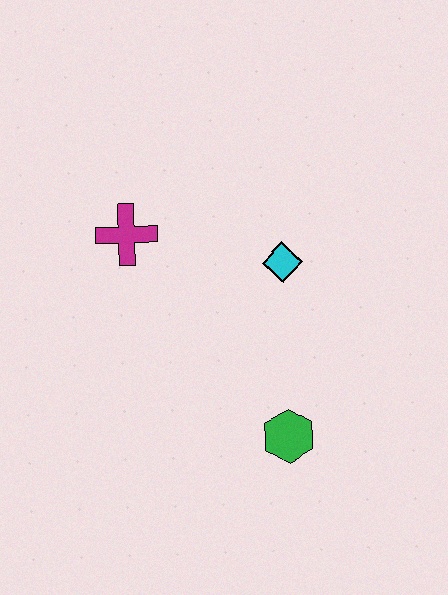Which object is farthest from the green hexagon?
The magenta cross is farthest from the green hexagon.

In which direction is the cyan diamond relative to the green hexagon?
The cyan diamond is above the green hexagon.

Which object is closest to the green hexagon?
The cyan diamond is closest to the green hexagon.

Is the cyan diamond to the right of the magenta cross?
Yes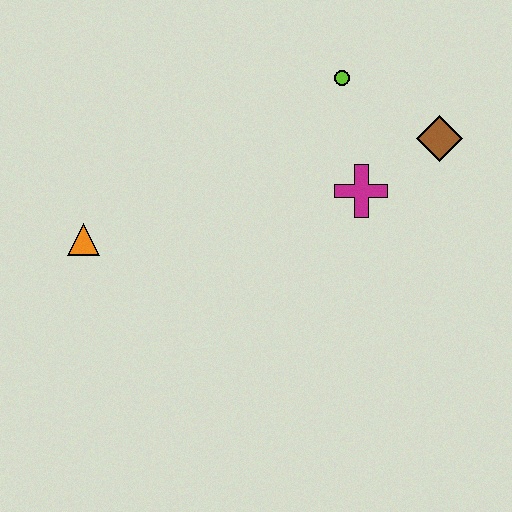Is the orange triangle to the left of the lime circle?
Yes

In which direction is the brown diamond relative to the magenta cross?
The brown diamond is to the right of the magenta cross.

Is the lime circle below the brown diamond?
No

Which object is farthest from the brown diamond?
The orange triangle is farthest from the brown diamond.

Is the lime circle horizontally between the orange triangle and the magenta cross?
Yes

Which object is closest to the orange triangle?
The magenta cross is closest to the orange triangle.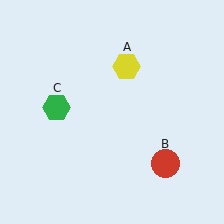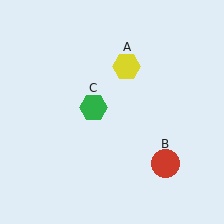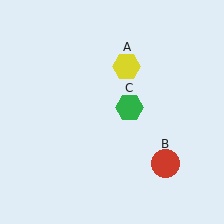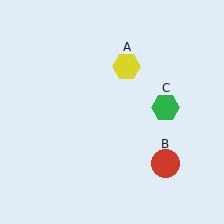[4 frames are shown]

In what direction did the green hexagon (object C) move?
The green hexagon (object C) moved right.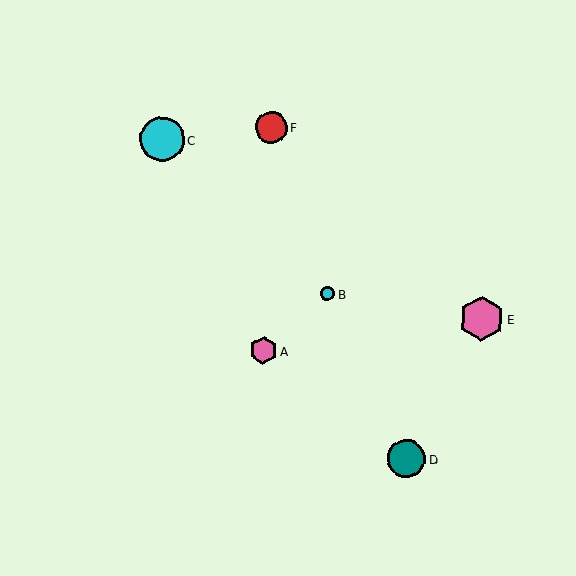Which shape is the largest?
The pink hexagon (labeled E) is the largest.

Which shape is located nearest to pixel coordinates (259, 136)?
The red circle (labeled F) at (271, 127) is nearest to that location.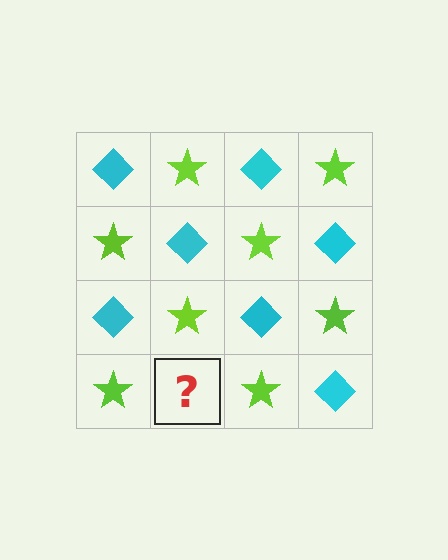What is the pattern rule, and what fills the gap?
The rule is that it alternates cyan diamond and lime star in a checkerboard pattern. The gap should be filled with a cyan diamond.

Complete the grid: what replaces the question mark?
The question mark should be replaced with a cyan diamond.